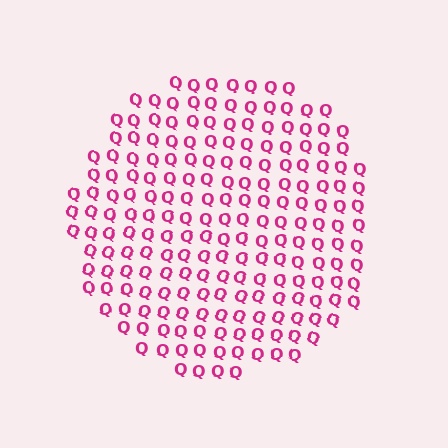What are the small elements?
The small elements are letter Q's.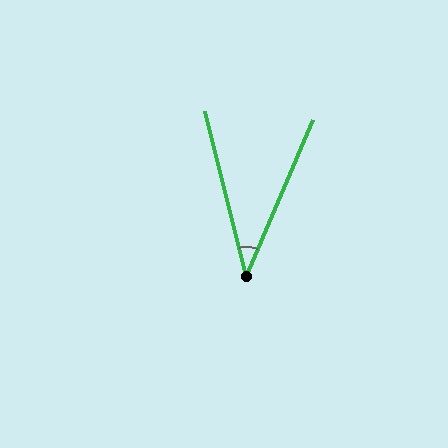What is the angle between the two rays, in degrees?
Approximately 37 degrees.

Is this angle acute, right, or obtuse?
It is acute.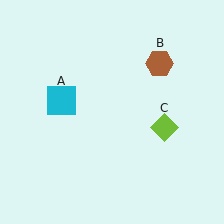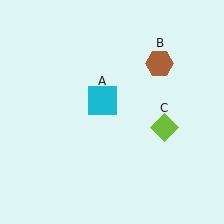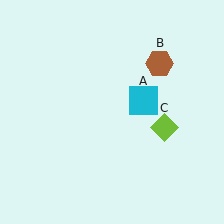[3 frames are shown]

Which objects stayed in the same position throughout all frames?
Brown hexagon (object B) and lime diamond (object C) remained stationary.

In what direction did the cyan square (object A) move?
The cyan square (object A) moved right.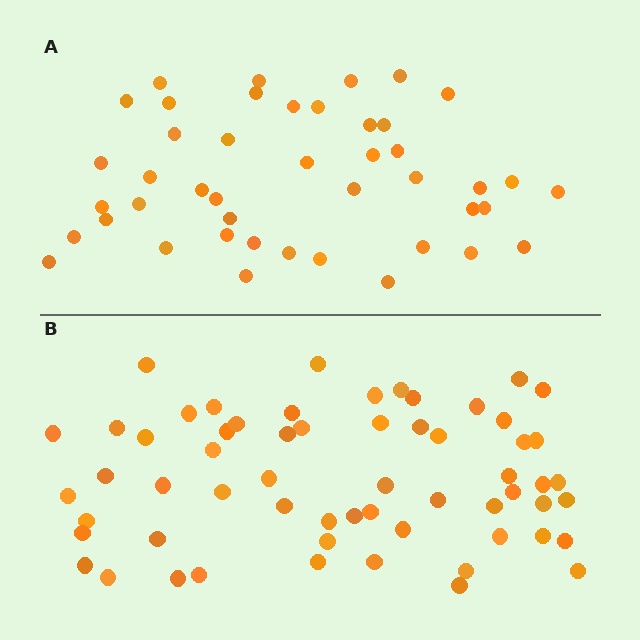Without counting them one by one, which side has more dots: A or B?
Region B (the bottom region) has more dots.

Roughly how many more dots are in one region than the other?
Region B has approximately 15 more dots than region A.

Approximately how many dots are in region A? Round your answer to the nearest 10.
About 40 dots. (The exact count is 44, which rounds to 40.)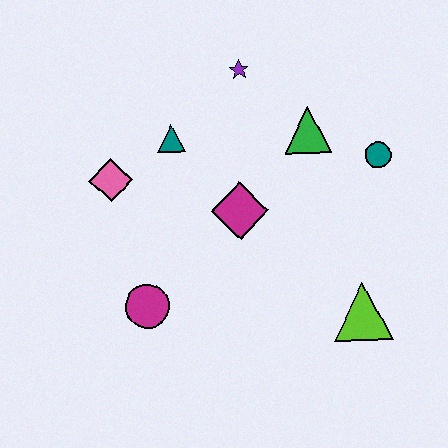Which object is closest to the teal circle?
The green triangle is closest to the teal circle.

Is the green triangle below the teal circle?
No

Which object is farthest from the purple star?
The lime triangle is farthest from the purple star.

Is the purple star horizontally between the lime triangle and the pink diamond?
Yes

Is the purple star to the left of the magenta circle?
No